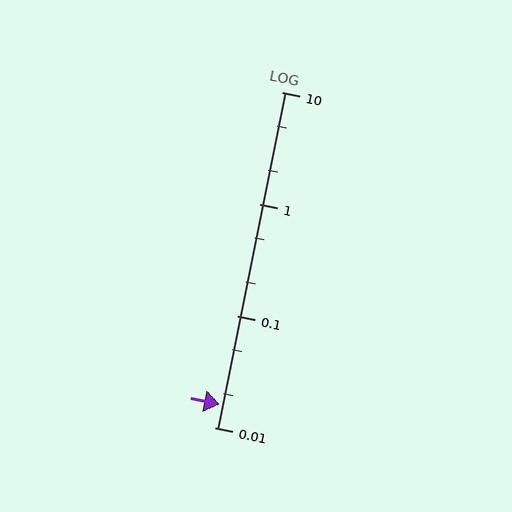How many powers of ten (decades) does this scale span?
The scale spans 3 decades, from 0.01 to 10.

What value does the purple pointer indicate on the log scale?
The pointer indicates approximately 0.016.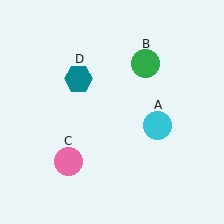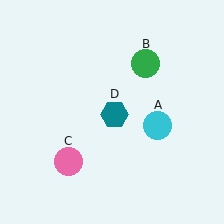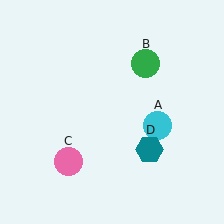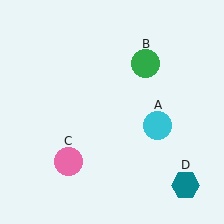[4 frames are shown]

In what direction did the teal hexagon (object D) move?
The teal hexagon (object D) moved down and to the right.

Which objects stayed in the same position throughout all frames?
Cyan circle (object A) and green circle (object B) and pink circle (object C) remained stationary.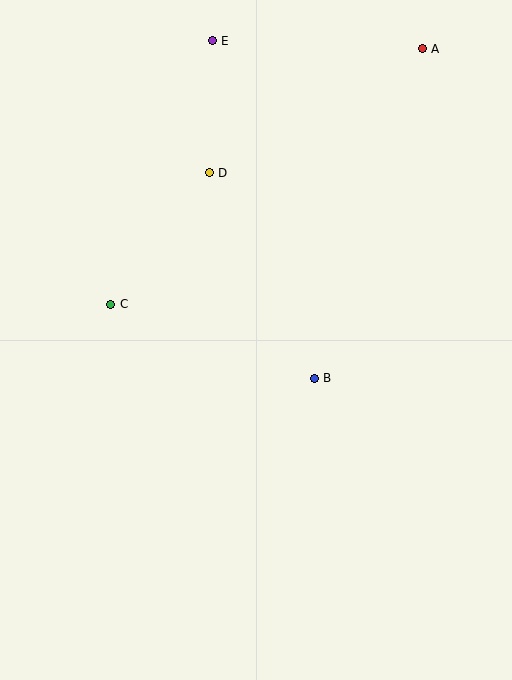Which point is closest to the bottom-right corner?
Point B is closest to the bottom-right corner.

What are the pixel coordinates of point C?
Point C is at (111, 304).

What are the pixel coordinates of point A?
Point A is at (422, 49).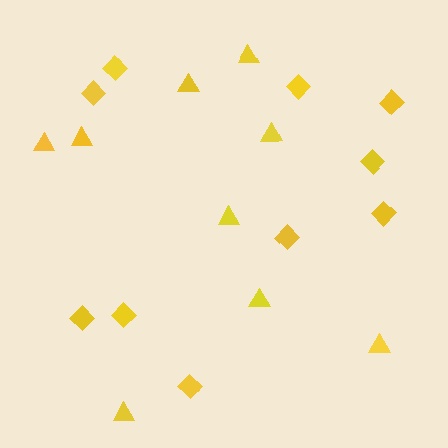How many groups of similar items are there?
There are 2 groups: one group of diamonds (10) and one group of triangles (9).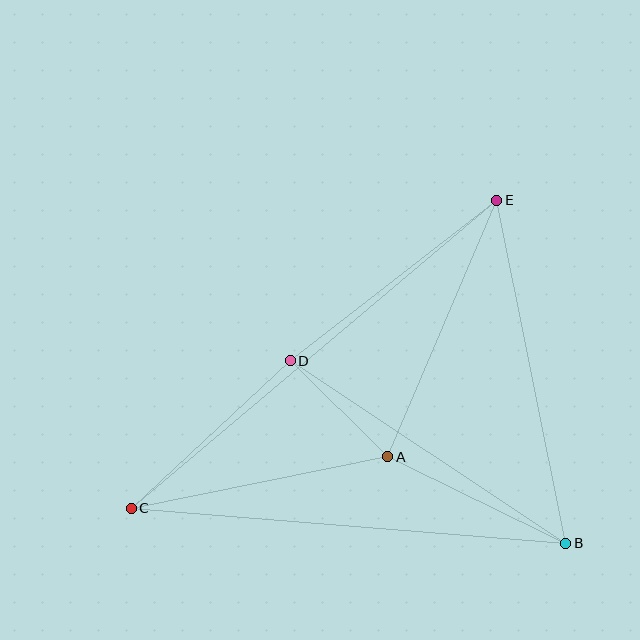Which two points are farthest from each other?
Points C and E are farthest from each other.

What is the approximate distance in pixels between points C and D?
The distance between C and D is approximately 217 pixels.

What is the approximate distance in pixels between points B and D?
The distance between B and D is approximately 331 pixels.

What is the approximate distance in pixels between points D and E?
The distance between D and E is approximately 262 pixels.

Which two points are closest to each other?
Points A and D are closest to each other.